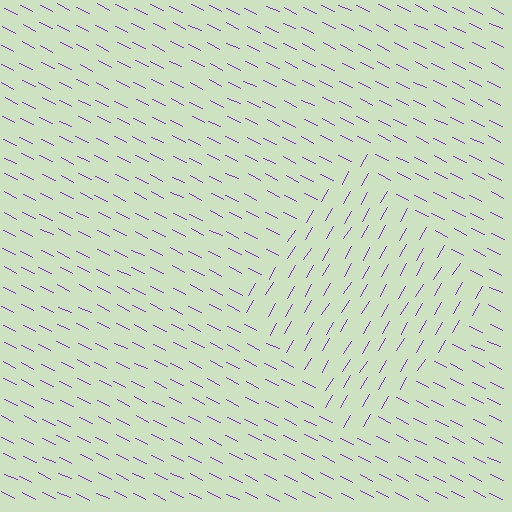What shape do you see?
I see a diamond.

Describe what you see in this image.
The image is filled with small purple line segments. A diamond region in the image has lines oriented differently from the surrounding lines, creating a visible texture boundary.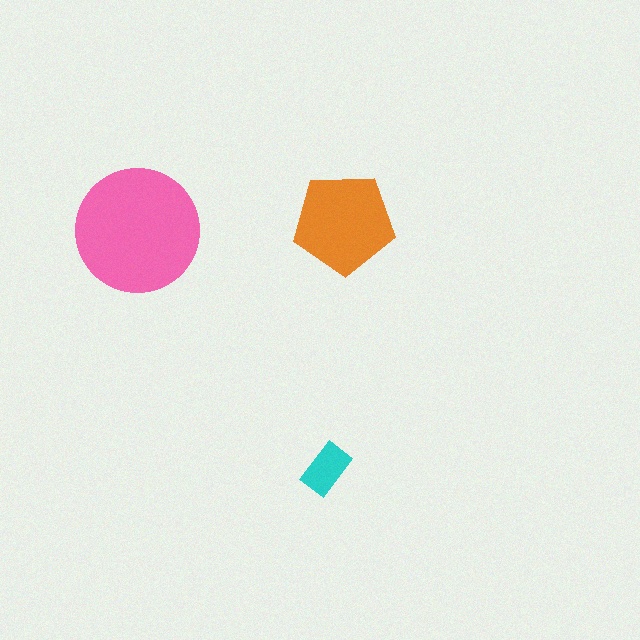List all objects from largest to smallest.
The pink circle, the orange pentagon, the cyan rectangle.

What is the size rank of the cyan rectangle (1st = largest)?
3rd.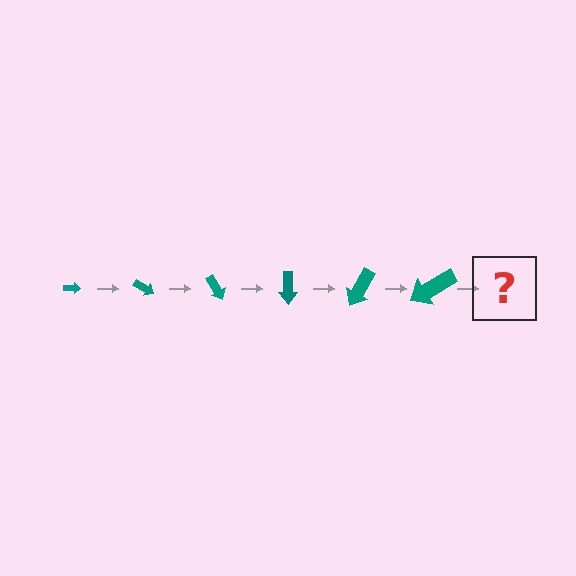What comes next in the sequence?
The next element should be an arrow, larger than the previous one and rotated 180 degrees from the start.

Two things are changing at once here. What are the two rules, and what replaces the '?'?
The two rules are that the arrow grows larger each step and it rotates 30 degrees each step. The '?' should be an arrow, larger than the previous one and rotated 180 degrees from the start.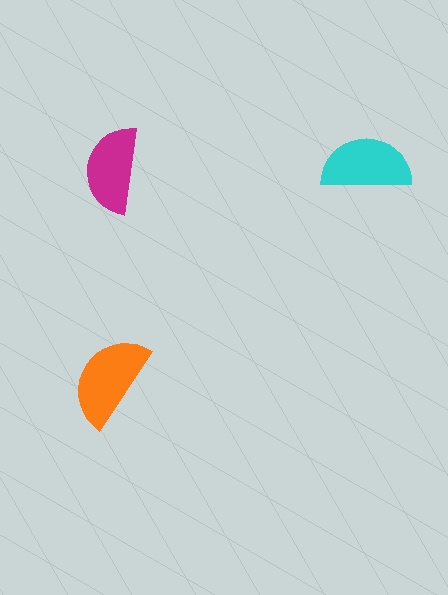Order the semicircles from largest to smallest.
the orange one, the cyan one, the magenta one.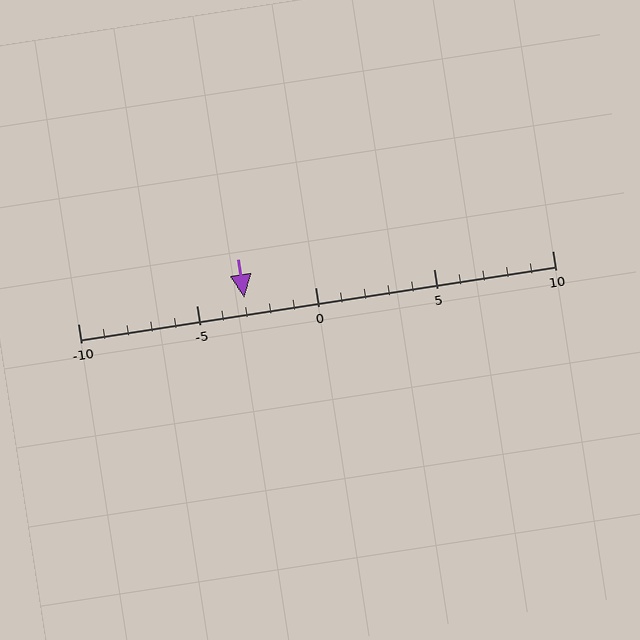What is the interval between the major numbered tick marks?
The major tick marks are spaced 5 units apart.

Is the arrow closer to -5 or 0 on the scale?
The arrow is closer to -5.